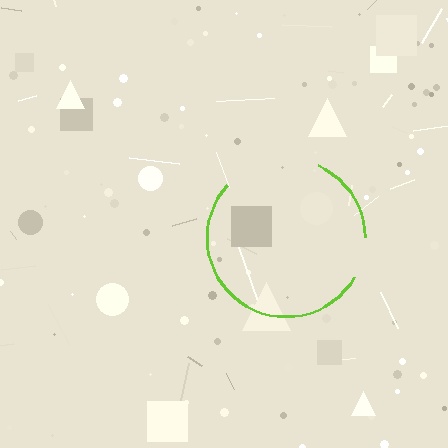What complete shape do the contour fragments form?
The contour fragments form a circle.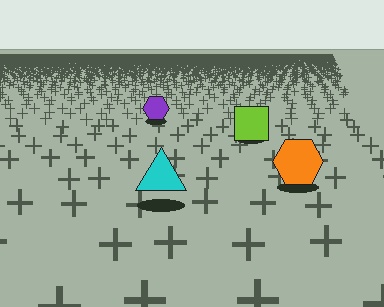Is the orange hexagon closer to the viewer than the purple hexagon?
Yes. The orange hexagon is closer — you can tell from the texture gradient: the ground texture is coarser near it.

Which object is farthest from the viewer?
The purple hexagon is farthest from the viewer. It appears smaller and the ground texture around it is denser.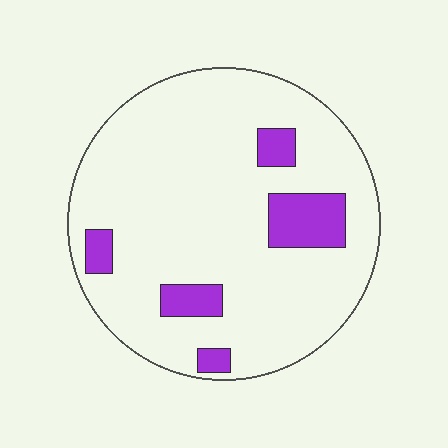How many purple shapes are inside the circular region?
5.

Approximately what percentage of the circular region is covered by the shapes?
Approximately 15%.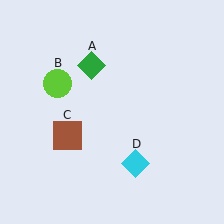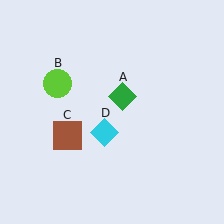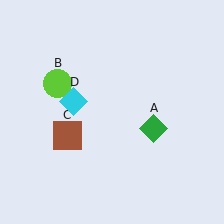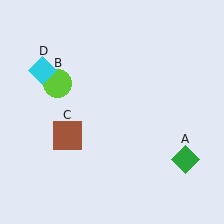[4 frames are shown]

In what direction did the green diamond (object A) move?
The green diamond (object A) moved down and to the right.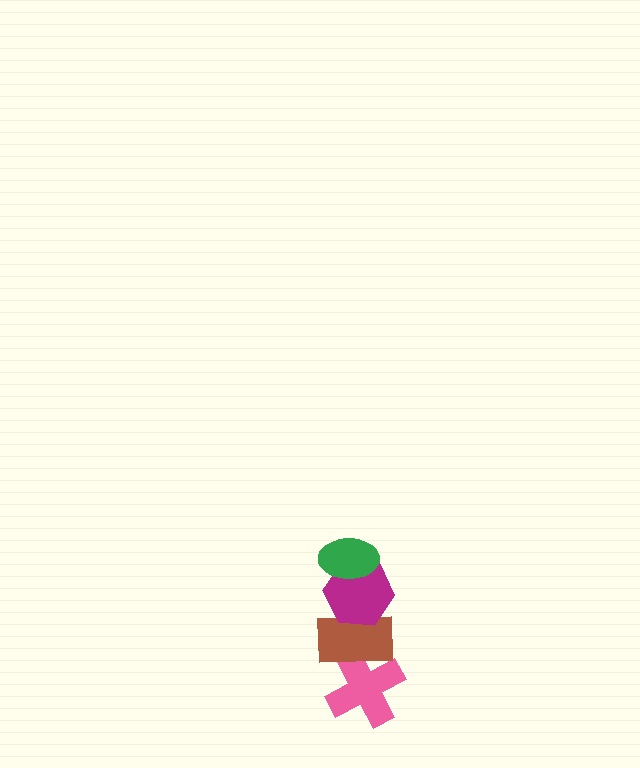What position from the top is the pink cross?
The pink cross is 4th from the top.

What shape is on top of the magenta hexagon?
The green ellipse is on top of the magenta hexagon.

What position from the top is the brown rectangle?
The brown rectangle is 3rd from the top.